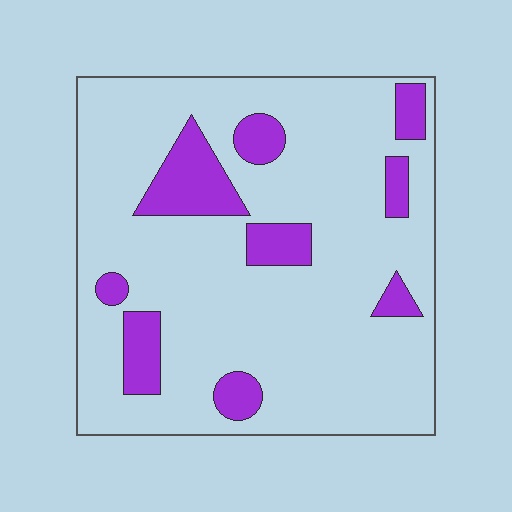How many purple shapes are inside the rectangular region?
9.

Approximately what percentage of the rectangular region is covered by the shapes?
Approximately 15%.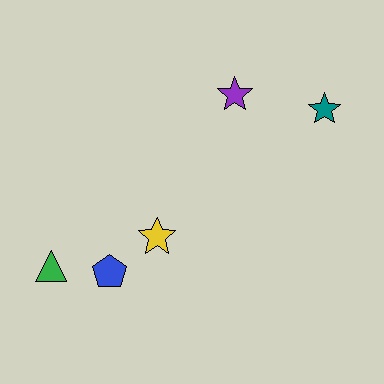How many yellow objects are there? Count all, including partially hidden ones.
There is 1 yellow object.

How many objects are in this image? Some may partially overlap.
There are 5 objects.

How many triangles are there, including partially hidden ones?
There is 1 triangle.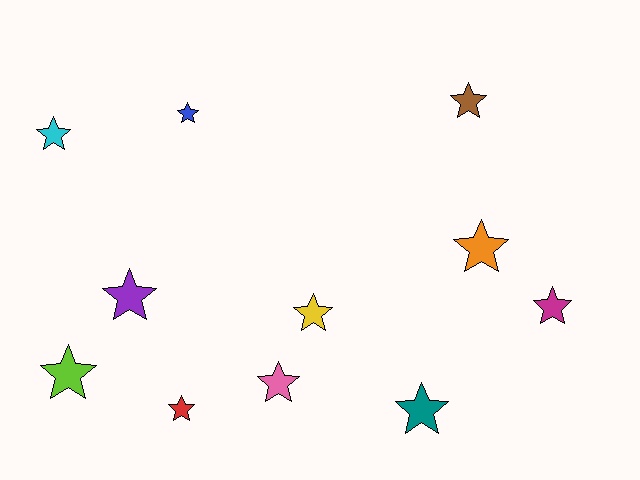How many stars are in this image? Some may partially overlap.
There are 11 stars.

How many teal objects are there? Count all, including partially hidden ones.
There is 1 teal object.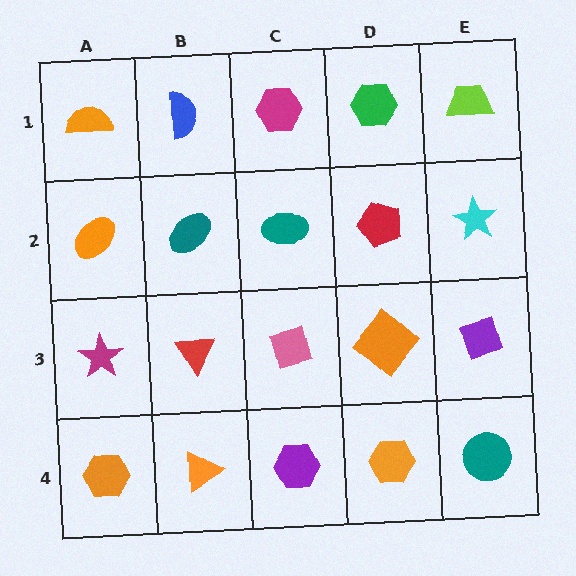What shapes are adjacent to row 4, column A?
A magenta star (row 3, column A), an orange triangle (row 4, column B).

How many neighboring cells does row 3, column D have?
4.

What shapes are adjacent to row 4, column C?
A pink diamond (row 3, column C), an orange triangle (row 4, column B), an orange hexagon (row 4, column D).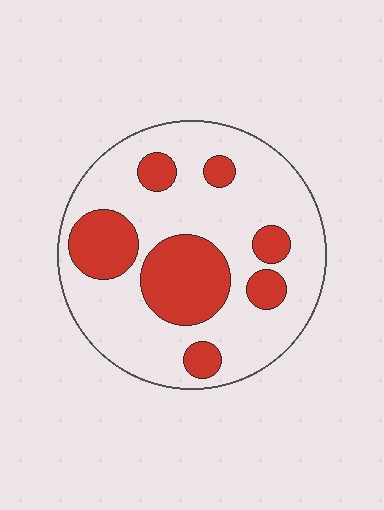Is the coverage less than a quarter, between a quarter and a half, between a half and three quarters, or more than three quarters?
Between a quarter and a half.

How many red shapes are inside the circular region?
7.